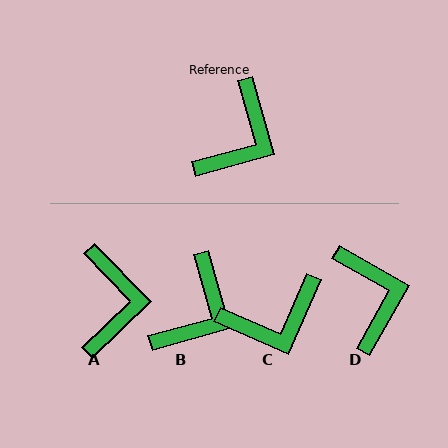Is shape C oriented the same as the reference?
No, it is off by about 39 degrees.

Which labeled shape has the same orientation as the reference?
B.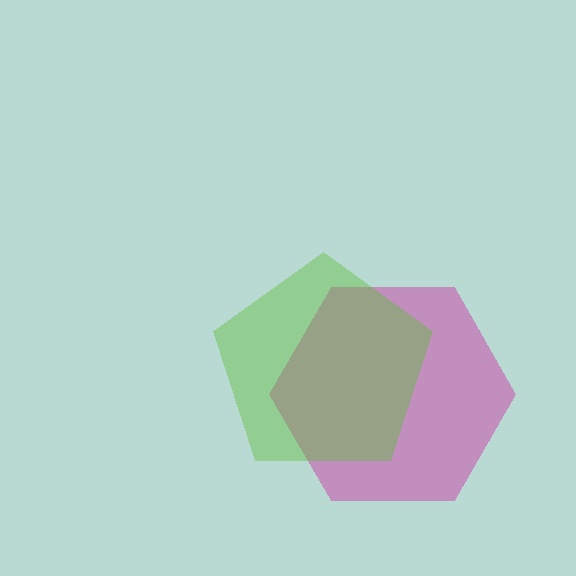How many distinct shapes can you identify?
There are 2 distinct shapes: a magenta hexagon, a lime pentagon.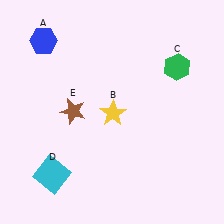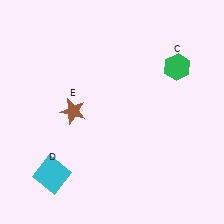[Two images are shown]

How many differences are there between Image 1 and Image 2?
There are 2 differences between the two images.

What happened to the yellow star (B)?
The yellow star (B) was removed in Image 2. It was in the bottom-right area of Image 1.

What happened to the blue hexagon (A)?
The blue hexagon (A) was removed in Image 2. It was in the top-left area of Image 1.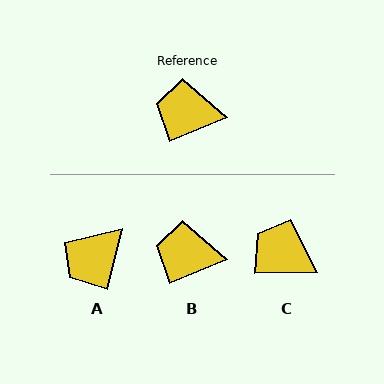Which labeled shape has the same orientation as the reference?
B.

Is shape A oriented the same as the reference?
No, it is off by about 54 degrees.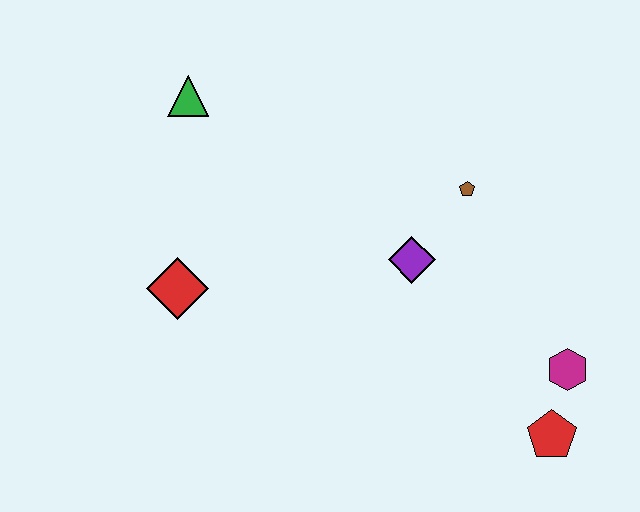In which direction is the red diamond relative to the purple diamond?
The red diamond is to the left of the purple diamond.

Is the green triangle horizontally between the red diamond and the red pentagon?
Yes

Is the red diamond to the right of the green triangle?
No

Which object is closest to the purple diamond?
The brown pentagon is closest to the purple diamond.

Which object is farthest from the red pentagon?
The green triangle is farthest from the red pentagon.